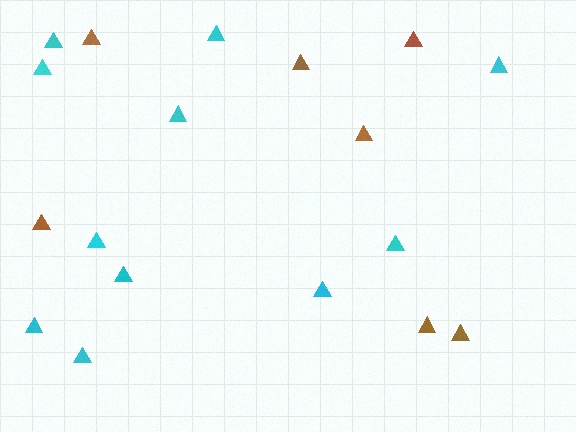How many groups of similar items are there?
There are 2 groups: one group of cyan triangles (11) and one group of brown triangles (7).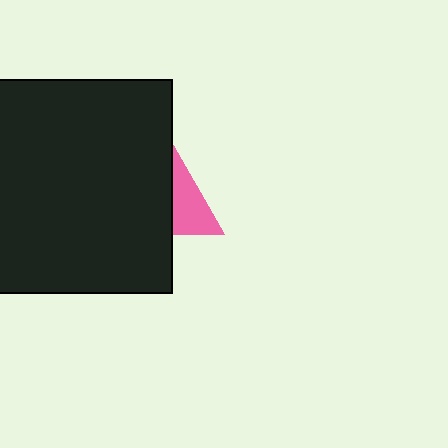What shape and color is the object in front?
The object in front is a black square.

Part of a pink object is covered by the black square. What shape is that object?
It is a triangle.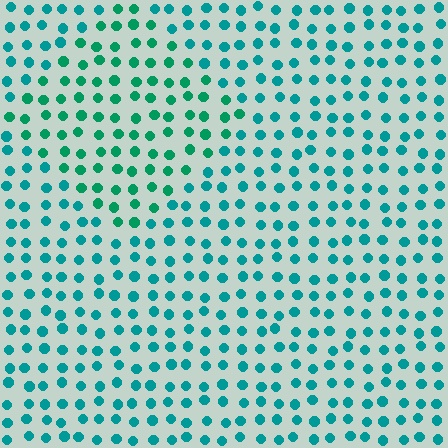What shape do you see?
I see a diamond.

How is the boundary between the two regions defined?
The boundary is defined purely by a slight shift in hue (about 23 degrees). Spacing, size, and orientation are identical on both sides.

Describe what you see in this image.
The image is filled with small teal elements in a uniform arrangement. A diamond-shaped region is visible where the elements are tinted to a slightly different hue, forming a subtle color boundary.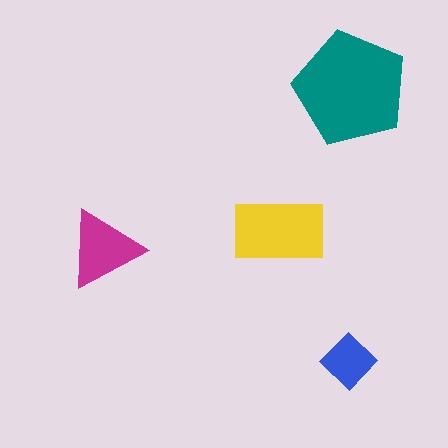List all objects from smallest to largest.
The blue diamond, the magenta triangle, the yellow rectangle, the teal pentagon.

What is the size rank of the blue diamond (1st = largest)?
4th.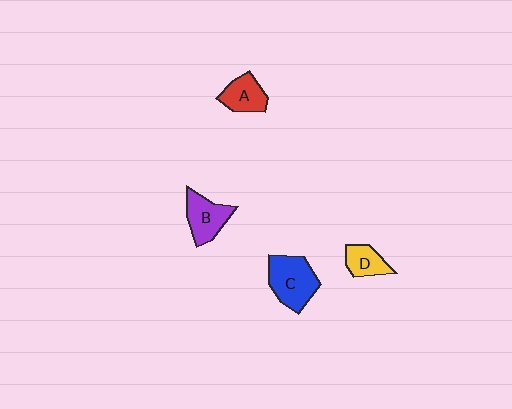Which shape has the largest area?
Shape C (blue).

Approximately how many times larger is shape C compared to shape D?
Approximately 1.9 times.